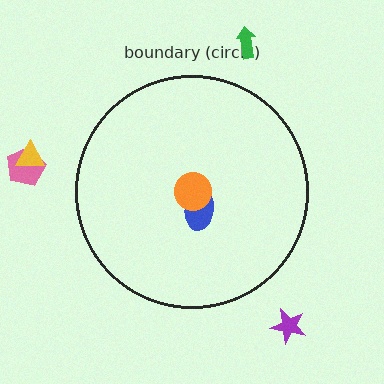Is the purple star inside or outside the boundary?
Outside.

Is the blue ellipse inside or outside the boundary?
Inside.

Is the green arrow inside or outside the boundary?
Outside.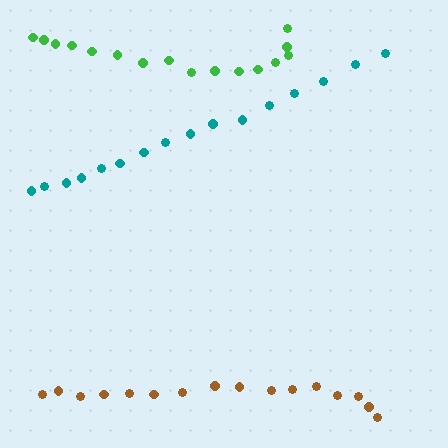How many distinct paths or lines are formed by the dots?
There are 3 distinct paths.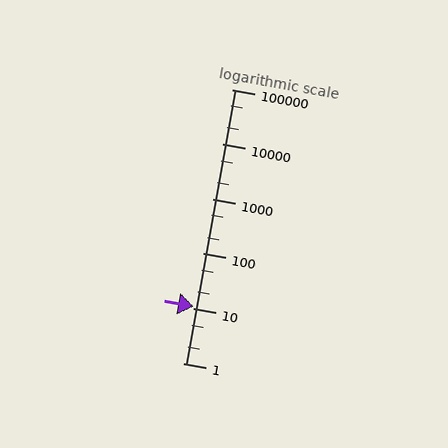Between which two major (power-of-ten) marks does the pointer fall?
The pointer is between 10 and 100.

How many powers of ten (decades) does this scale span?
The scale spans 5 decades, from 1 to 100000.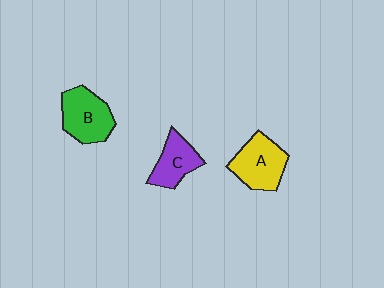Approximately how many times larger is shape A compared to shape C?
Approximately 1.3 times.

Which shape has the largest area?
Shape A (yellow).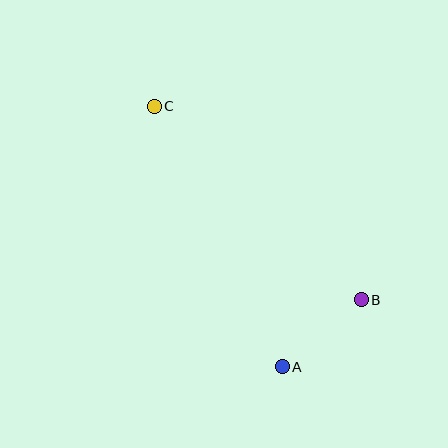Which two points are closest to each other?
Points A and B are closest to each other.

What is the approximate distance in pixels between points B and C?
The distance between B and C is approximately 283 pixels.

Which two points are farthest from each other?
Points A and C are farthest from each other.